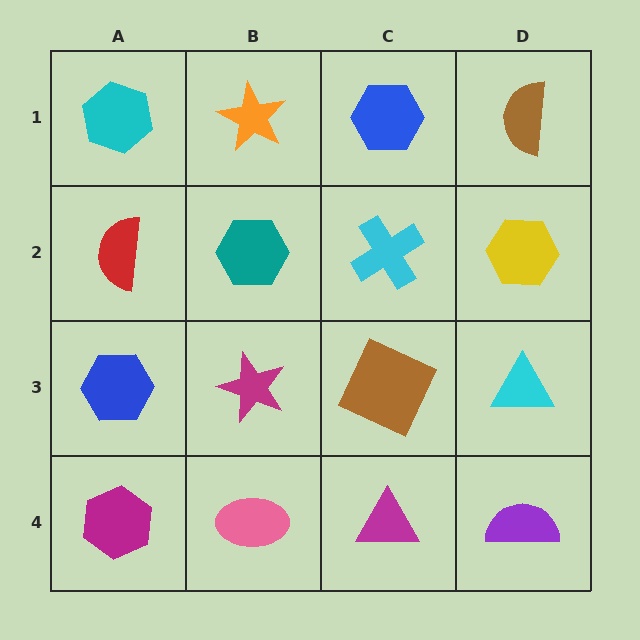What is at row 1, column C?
A blue hexagon.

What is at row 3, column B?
A magenta star.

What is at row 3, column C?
A brown square.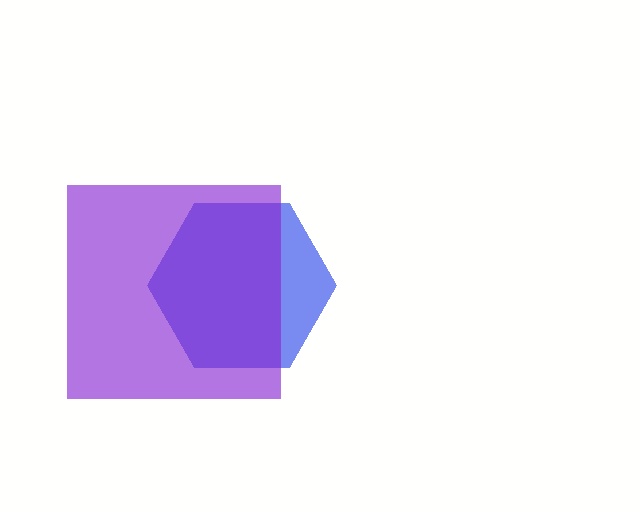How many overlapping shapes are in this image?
There are 2 overlapping shapes in the image.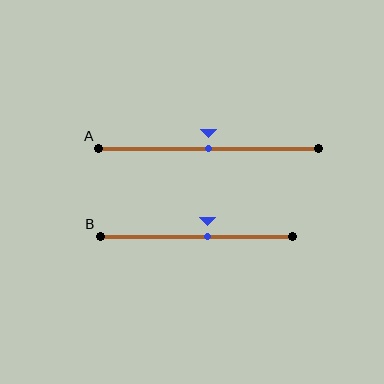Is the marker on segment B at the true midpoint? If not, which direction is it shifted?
No, the marker on segment B is shifted to the right by about 6% of the segment length.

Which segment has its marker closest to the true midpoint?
Segment A has its marker closest to the true midpoint.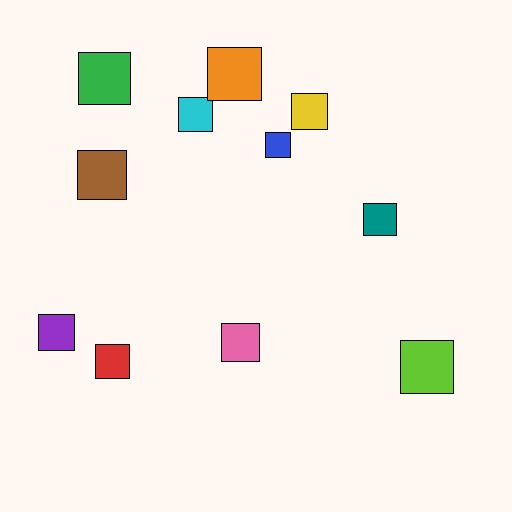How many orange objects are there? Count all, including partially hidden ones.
There is 1 orange object.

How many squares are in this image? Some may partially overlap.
There are 11 squares.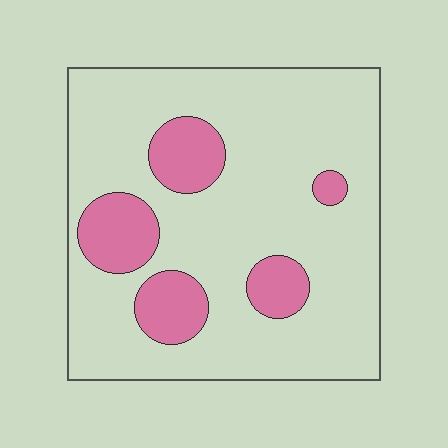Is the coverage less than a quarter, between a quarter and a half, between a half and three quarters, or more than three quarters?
Less than a quarter.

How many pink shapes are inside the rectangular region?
5.